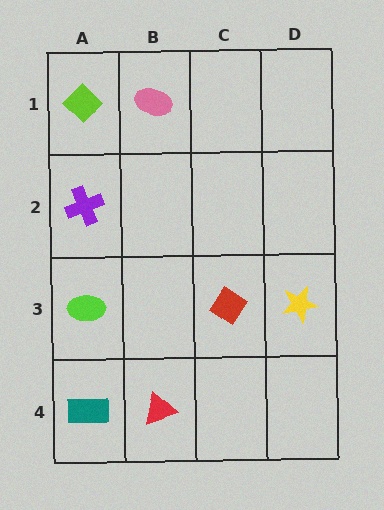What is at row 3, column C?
A red diamond.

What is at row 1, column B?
A pink ellipse.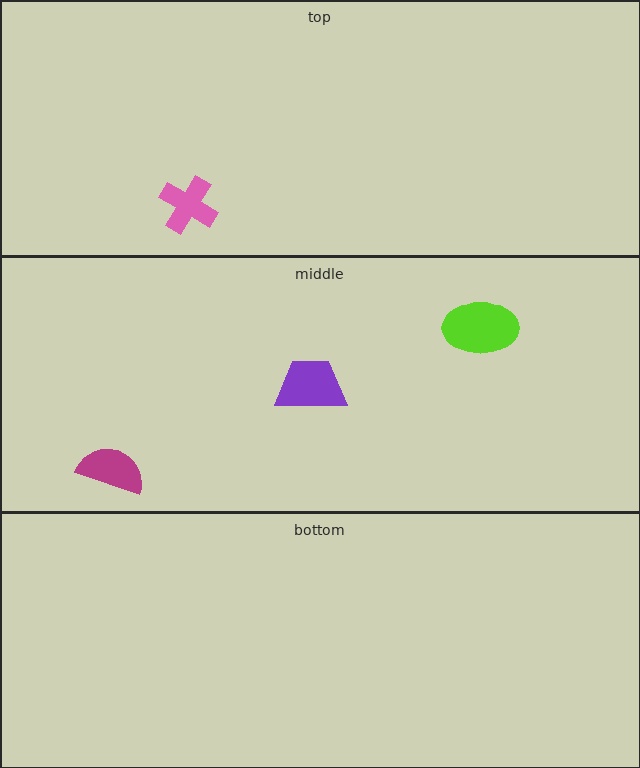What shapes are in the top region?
The pink cross.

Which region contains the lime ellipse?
The middle region.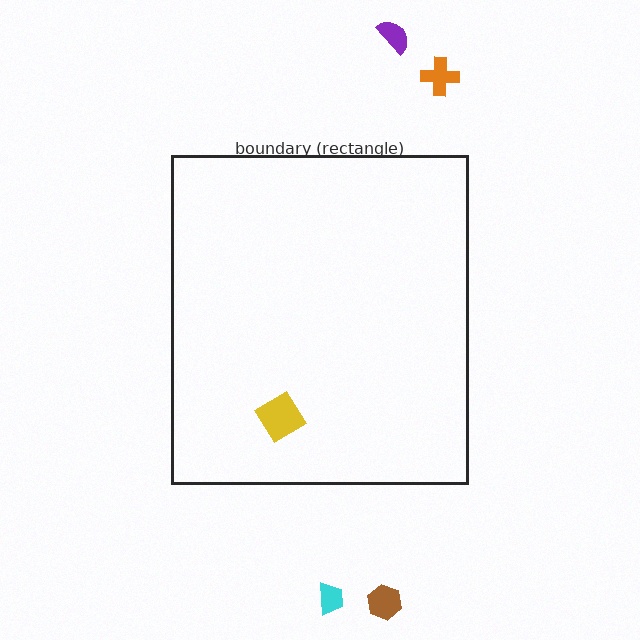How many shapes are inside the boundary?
1 inside, 4 outside.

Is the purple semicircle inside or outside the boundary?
Outside.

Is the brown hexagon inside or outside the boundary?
Outside.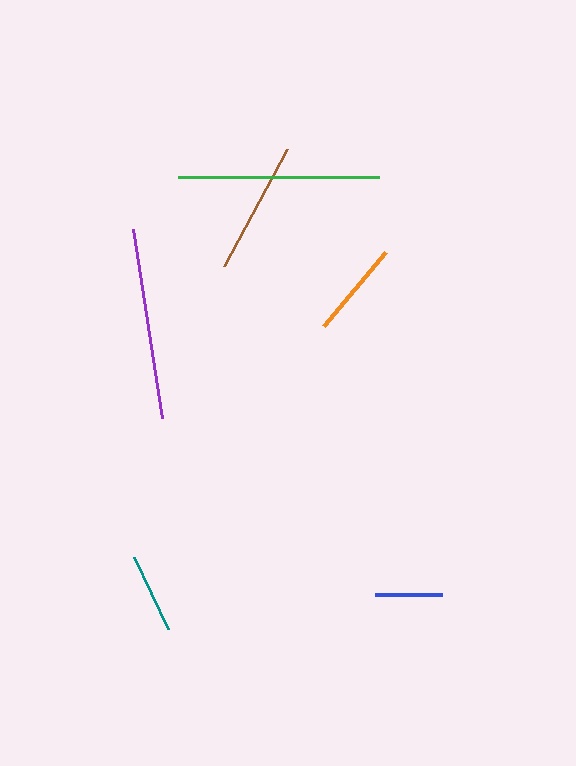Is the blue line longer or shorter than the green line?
The green line is longer than the blue line.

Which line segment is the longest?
The green line is the longest at approximately 201 pixels.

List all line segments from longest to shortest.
From longest to shortest: green, purple, brown, orange, teal, blue.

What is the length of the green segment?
The green segment is approximately 201 pixels long.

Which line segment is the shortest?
The blue line is the shortest at approximately 67 pixels.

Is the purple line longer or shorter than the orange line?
The purple line is longer than the orange line.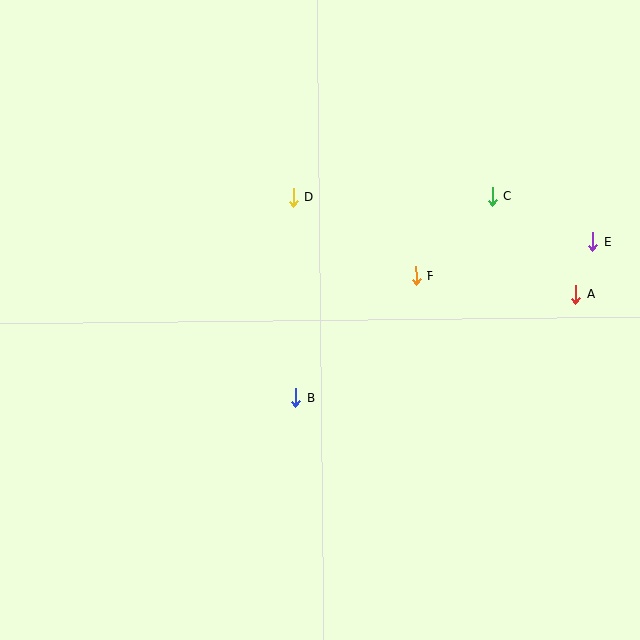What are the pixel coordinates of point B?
Point B is at (296, 398).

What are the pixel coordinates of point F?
Point F is at (416, 276).